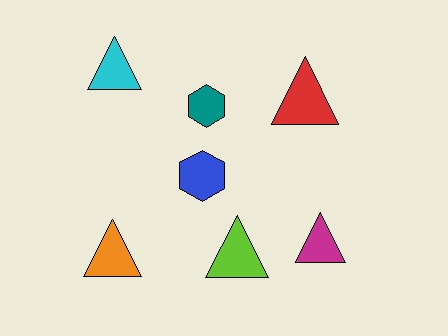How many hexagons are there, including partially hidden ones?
There are 2 hexagons.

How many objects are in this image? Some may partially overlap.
There are 7 objects.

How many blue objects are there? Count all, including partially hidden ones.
There is 1 blue object.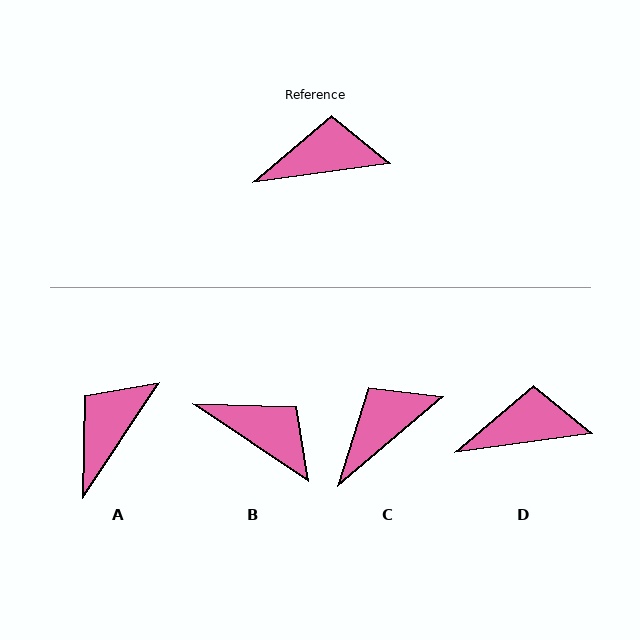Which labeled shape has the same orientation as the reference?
D.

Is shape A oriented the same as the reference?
No, it is off by about 49 degrees.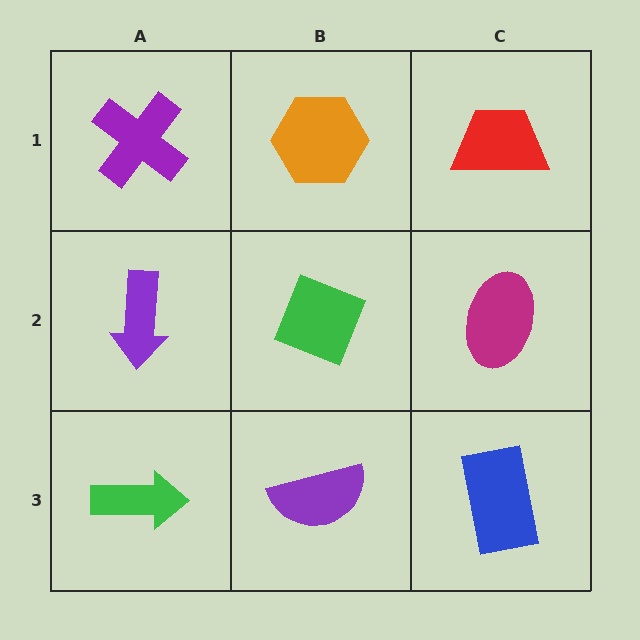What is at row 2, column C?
A magenta ellipse.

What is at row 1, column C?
A red trapezoid.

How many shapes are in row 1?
3 shapes.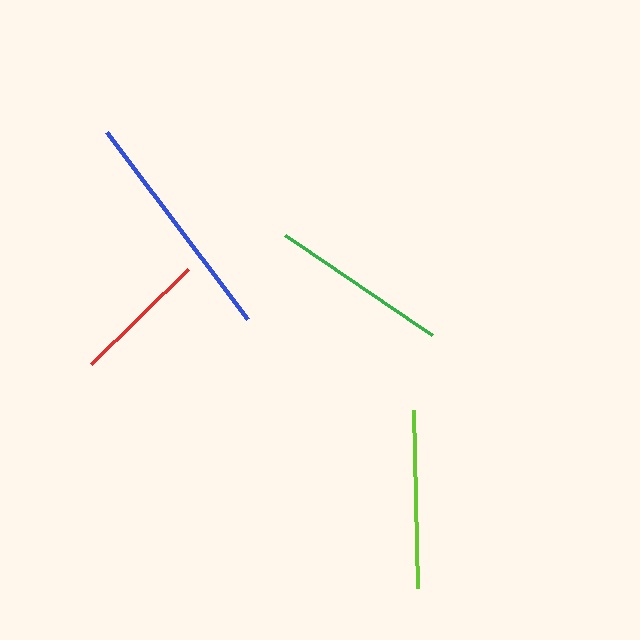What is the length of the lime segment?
The lime segment is approximately 179 pixels long.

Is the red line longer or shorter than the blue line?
The blue line is longer than the red line.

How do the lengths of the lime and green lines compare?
The lime and green lines are approximately the same length.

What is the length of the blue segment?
The blue segment is approximately 234 pixels long.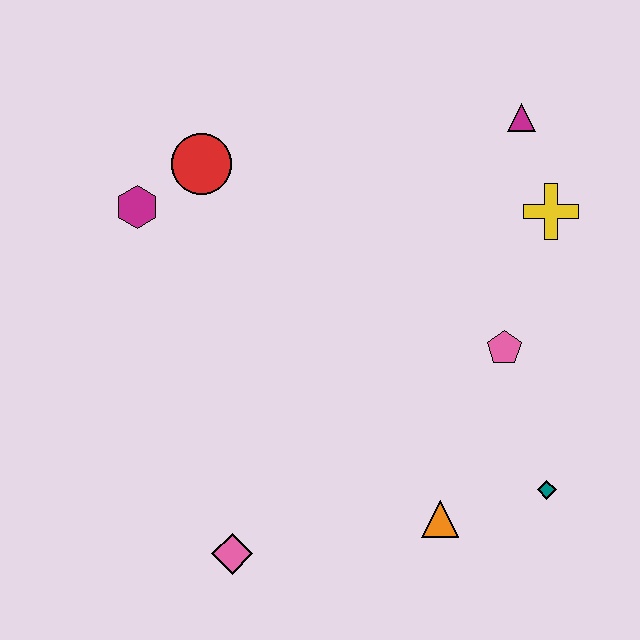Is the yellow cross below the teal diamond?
No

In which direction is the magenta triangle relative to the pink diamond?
The magenta triangle is above the pink diamond.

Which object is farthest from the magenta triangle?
The pink diamond is farthest from the magenta triangle.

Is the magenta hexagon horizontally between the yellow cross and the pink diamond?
No